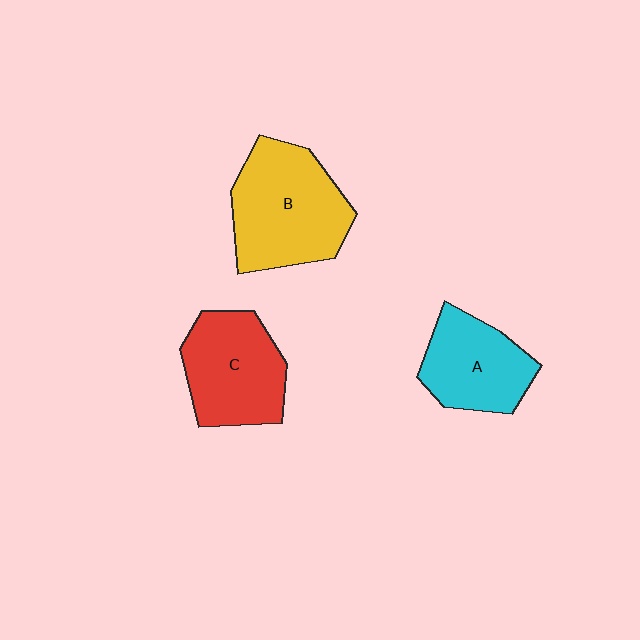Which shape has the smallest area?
Shape A (cyan).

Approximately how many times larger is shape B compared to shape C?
Approximately 1.2 times.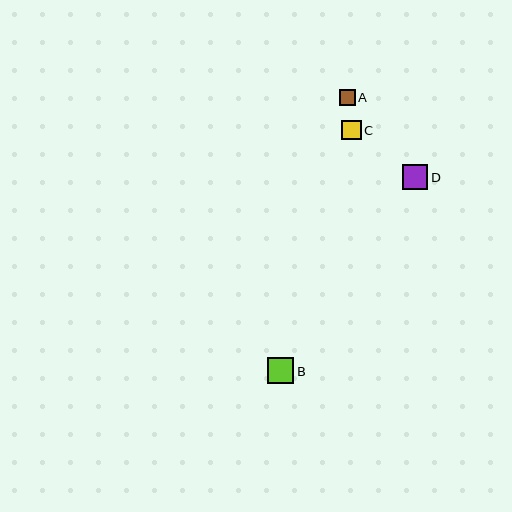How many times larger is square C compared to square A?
Square C is approximately 1.2 times the size of square A.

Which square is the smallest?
Square A is the smallest with a size of approximately 16 pixels.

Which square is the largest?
Square D is the largest with a size of approximately 26 pixels.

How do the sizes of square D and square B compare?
Square D and square B are approximately the same size.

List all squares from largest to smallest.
From largest to smallest: D, B, C, A.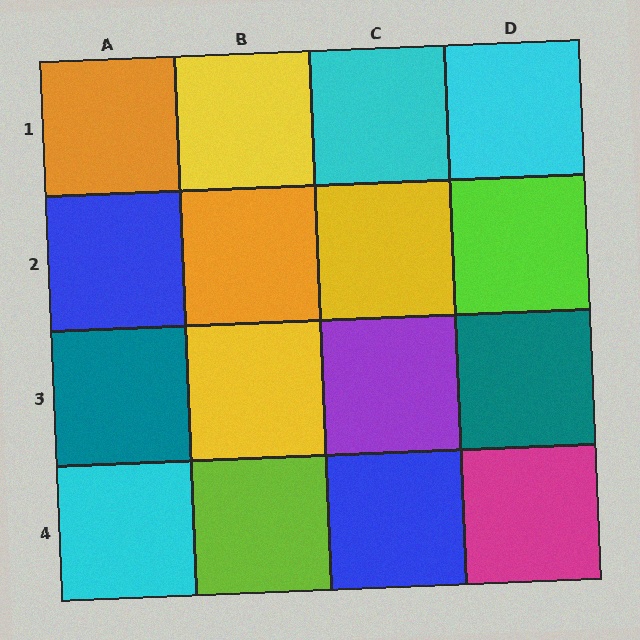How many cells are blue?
2 cells are blue.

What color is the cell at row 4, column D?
Magenta.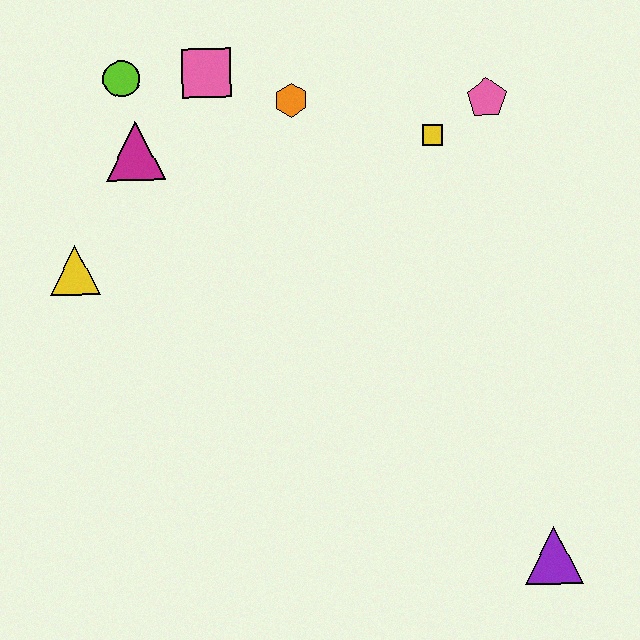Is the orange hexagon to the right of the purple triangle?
No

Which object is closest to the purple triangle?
The yellow square is closest to the purple triangle.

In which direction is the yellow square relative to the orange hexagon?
The yellow square is to the right of the orange hexagon.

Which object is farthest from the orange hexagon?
The purple triangle is farthest from the orange hexagon.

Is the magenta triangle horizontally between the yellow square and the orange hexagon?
No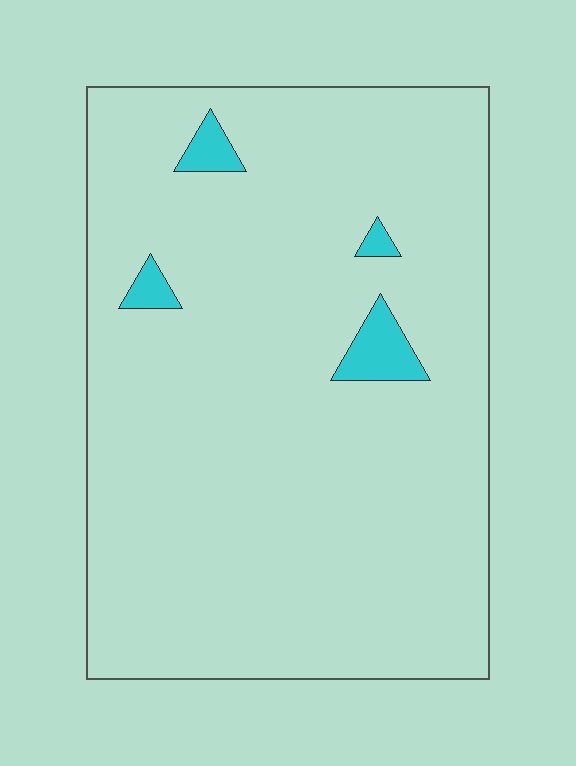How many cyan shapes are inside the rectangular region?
4.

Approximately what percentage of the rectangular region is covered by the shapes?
Approximately 5%.